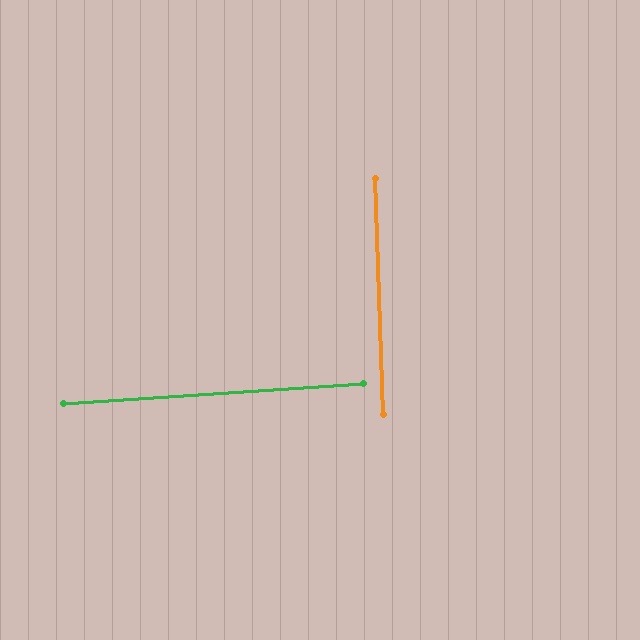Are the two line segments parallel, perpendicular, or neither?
Perpendicular — they meet at approximately 88°.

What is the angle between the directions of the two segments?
Approximately 88 degrees.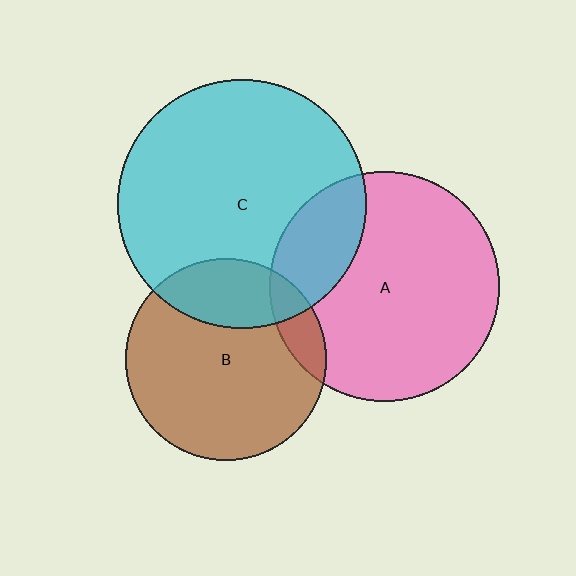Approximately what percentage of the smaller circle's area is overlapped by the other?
Approximately 25%.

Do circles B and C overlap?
Yes.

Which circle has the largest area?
Circle C (cyan).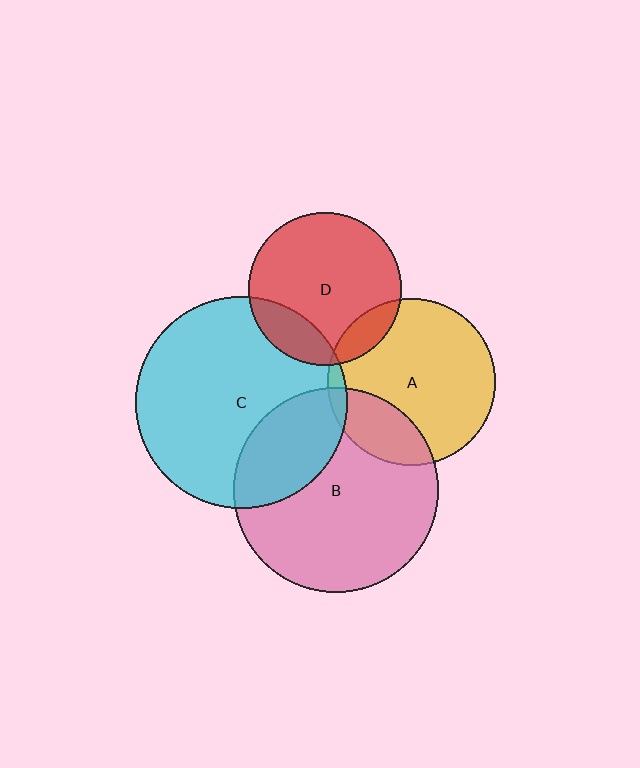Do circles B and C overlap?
Yes.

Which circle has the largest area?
Circle C (cyan).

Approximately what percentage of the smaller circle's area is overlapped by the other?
Approximately 30%.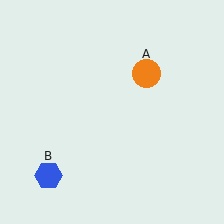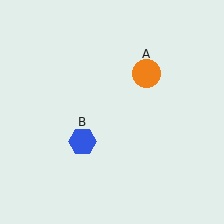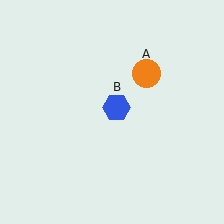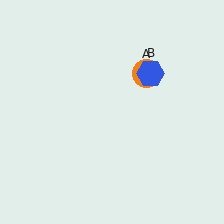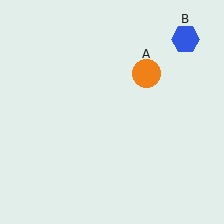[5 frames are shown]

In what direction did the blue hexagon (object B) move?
The blue hexagon (object B) moved up and to the right.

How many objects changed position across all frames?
1 object changed position: blue hexagon (object B).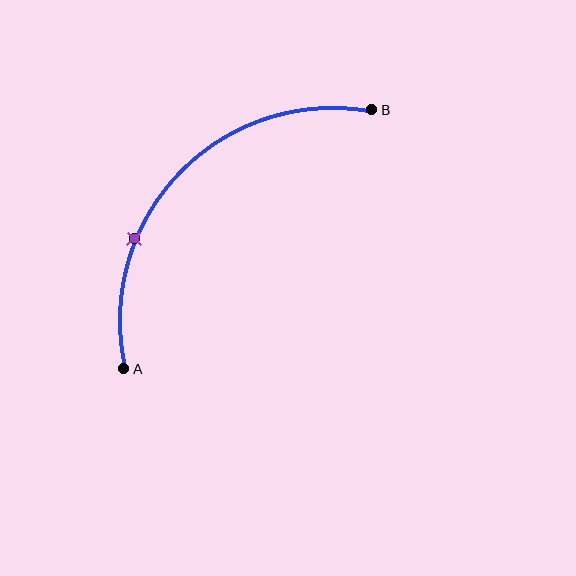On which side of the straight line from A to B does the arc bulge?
The arc bulges above and to the left of the straight line connecting A and B.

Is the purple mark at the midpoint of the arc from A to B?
No. The purple mark lies on the arc but is closer to endpoint A. The arc midpoint would be at the point on the curve equidistant along the arc from both A and B.